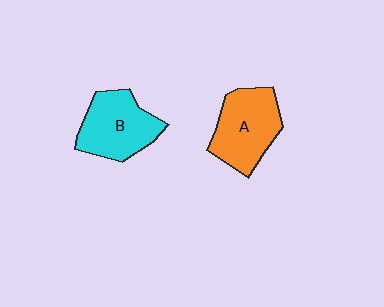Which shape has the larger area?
Shape A (orange).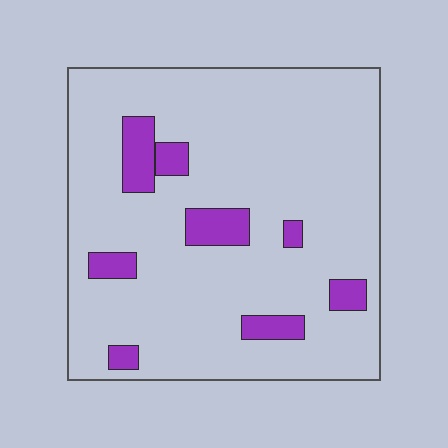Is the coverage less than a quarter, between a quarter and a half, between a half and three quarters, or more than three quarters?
Less than a quarter.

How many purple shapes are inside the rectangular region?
8.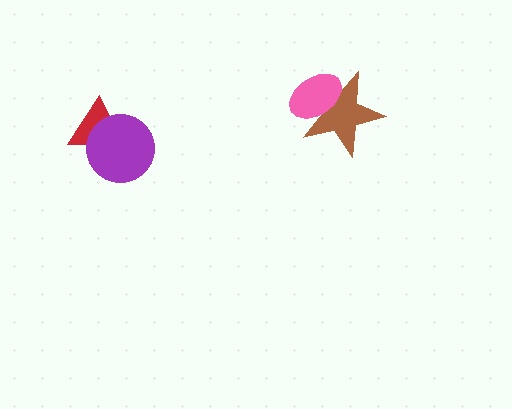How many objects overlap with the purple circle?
1 object overlaps with the purple circle.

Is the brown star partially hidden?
Yes, it is partially covered by another shape.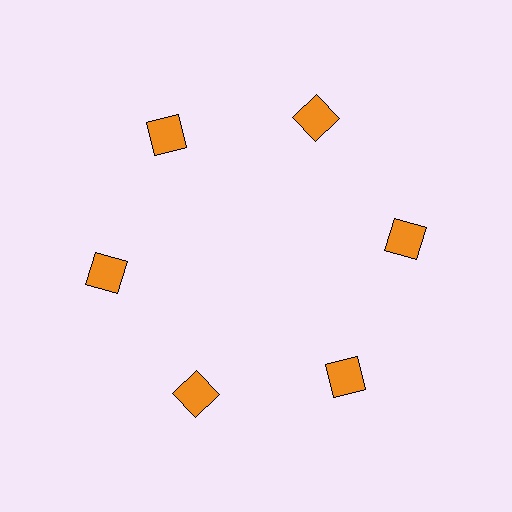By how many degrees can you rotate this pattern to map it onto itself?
The pattern maps onto itself every 60 degrees of rotation.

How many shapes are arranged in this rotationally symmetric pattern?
There are 6 shapes, arranged in 6 groups of 1.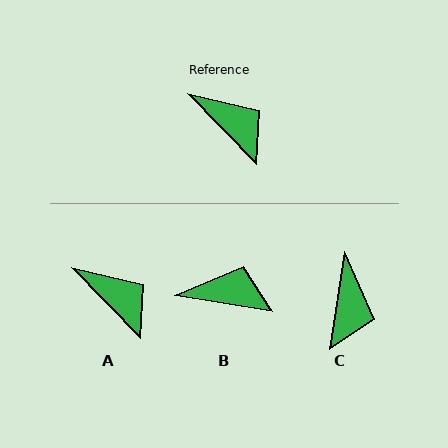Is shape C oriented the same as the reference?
No, it is off by about 53 degrees.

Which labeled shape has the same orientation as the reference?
A.